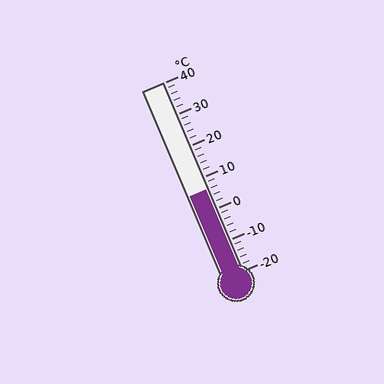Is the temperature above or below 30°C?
The temperature is below 30°C.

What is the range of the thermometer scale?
The thermometer scale ranges from -20°C to 40°C.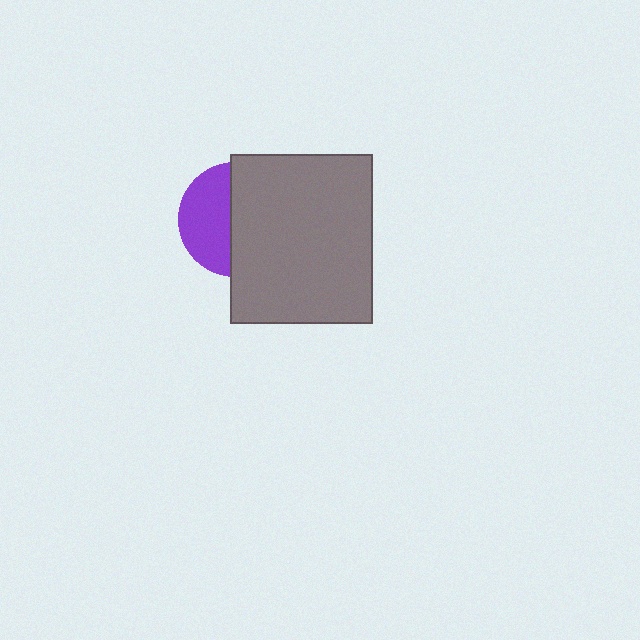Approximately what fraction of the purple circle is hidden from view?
Roughly 57% of the purple circle is hidden behind the gray rectangle.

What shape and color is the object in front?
The object in front is a gray rectangle.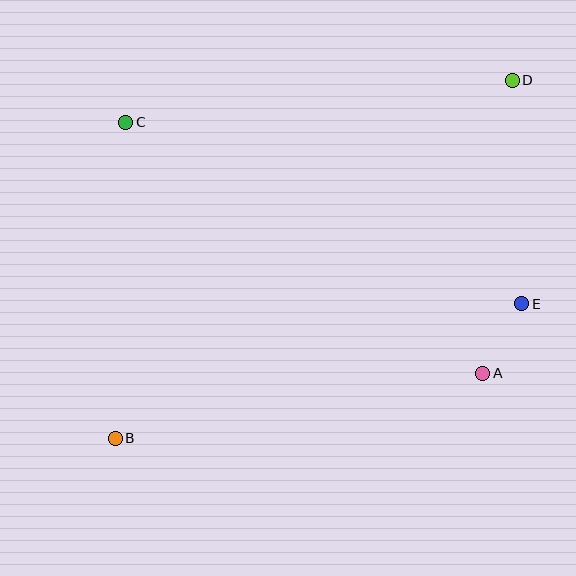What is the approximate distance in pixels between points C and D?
The distance between C and D is approximately 389 pixels.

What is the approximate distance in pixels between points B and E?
The distance between B and E is approximately 428 pixels.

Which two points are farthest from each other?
Points B and D are farthest from each other.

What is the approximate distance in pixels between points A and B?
The distance between A and B is approximately 373 pixels.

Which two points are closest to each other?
Points A and E are closest to each other.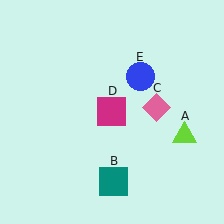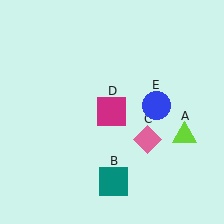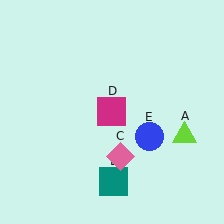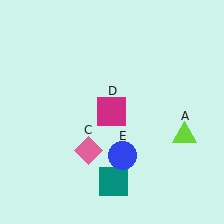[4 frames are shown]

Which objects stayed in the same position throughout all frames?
Lime triangle (object A) and teal square (object B) and magenta square (object D) remained stationary.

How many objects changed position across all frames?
2 objects changed position: pink diamond (object C), blue circle (object E).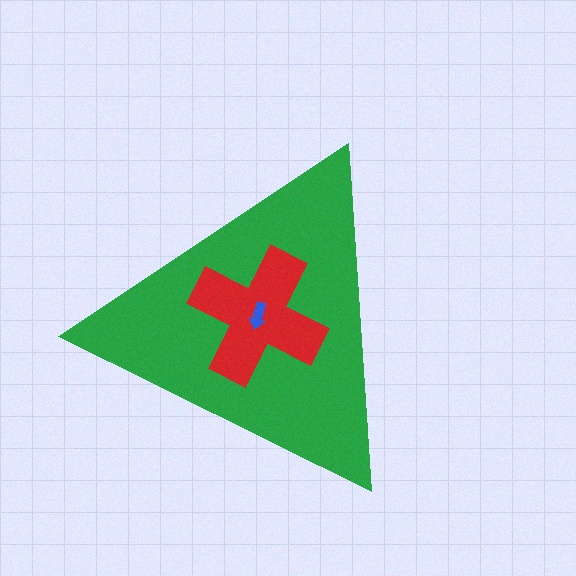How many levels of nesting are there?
3.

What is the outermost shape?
The green triangle.